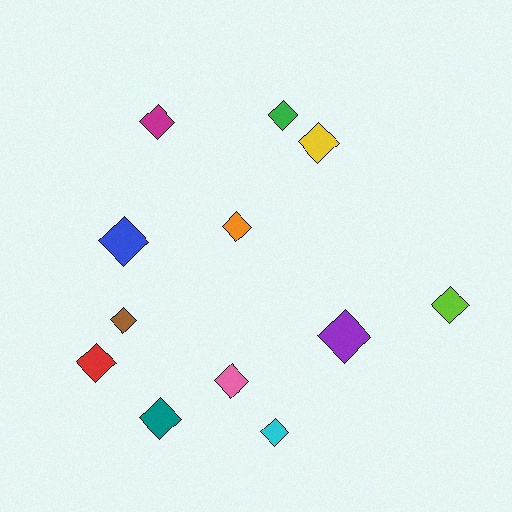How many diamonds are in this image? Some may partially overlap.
There are 12 diamonds.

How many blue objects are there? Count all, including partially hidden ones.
There is 1 blue object.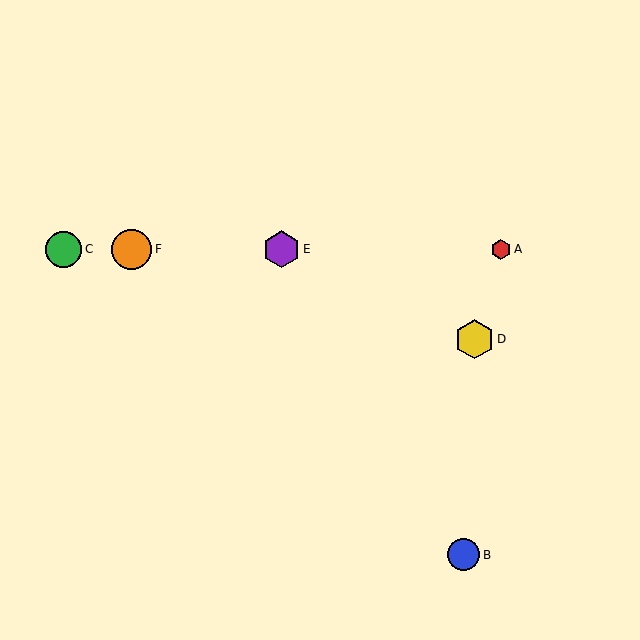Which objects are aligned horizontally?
Objects A, C, E, F are aligned horizontally.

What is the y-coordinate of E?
Object E is at y≈249.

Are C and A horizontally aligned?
Yes, both are at y≈249.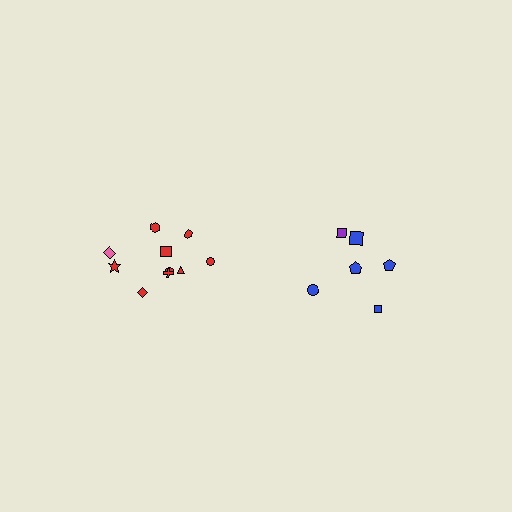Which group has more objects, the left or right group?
The left group.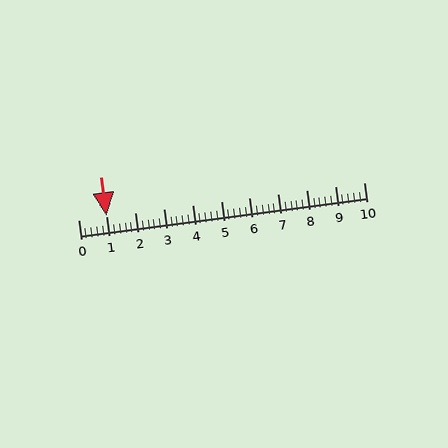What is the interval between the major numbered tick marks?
The major tick marks are spaced 1 units apart.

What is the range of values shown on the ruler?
The ruler shows values from 0 to 10.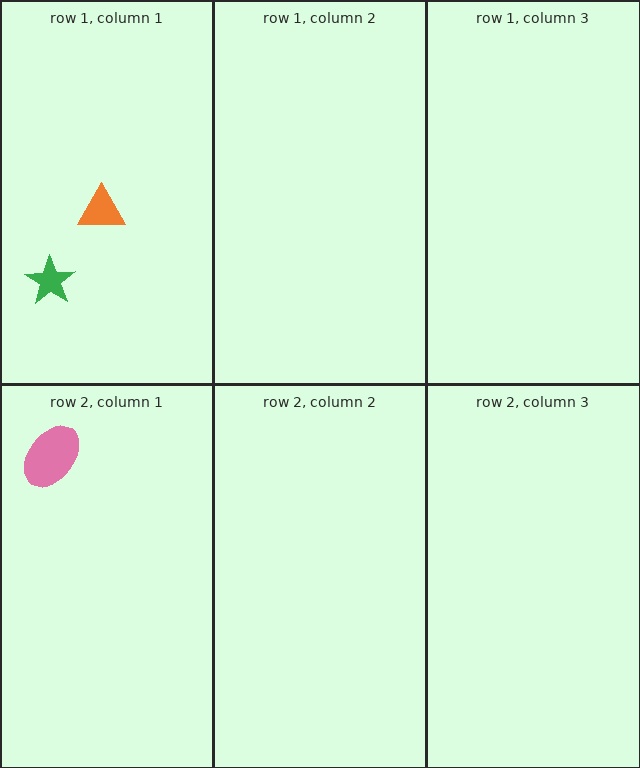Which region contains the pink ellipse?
The row 2, column 1 region.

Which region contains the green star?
The row 1, column 1 region.